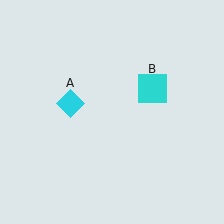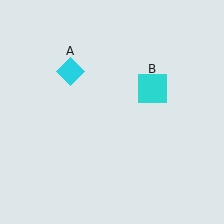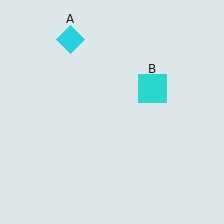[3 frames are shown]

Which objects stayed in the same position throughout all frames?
Cyan square (object B) remained stationary.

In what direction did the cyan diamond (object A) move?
The cyan diamond (object A) moved up.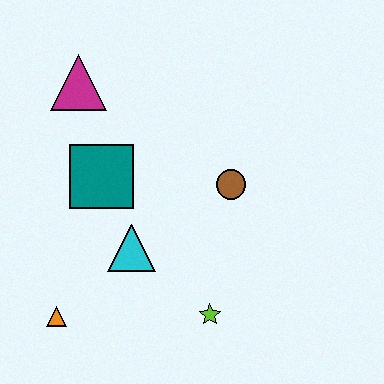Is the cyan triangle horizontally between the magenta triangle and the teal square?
No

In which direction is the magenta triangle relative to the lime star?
The magenta triangle is above the lime star.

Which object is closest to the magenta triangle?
The teal square is closest to the magenta triangle.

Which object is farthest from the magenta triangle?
The lime star is farthest from the magenta triangle.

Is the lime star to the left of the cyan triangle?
No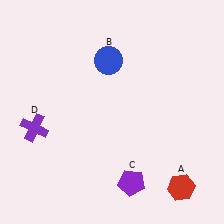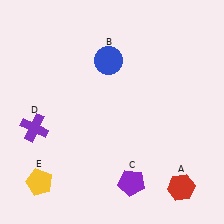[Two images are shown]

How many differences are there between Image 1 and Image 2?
There is 1 difference between the two images.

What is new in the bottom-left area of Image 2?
A yellow pentagon (E) was added in the bottom-left area of Image 2.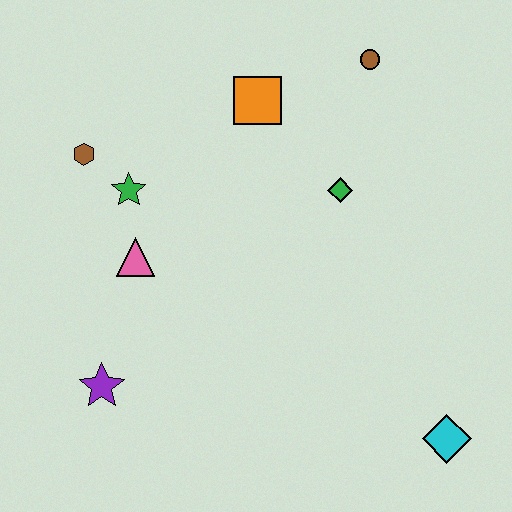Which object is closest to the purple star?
The pink triangle is closest to the purple star.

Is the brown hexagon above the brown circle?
No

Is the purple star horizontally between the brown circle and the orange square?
No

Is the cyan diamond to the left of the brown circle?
No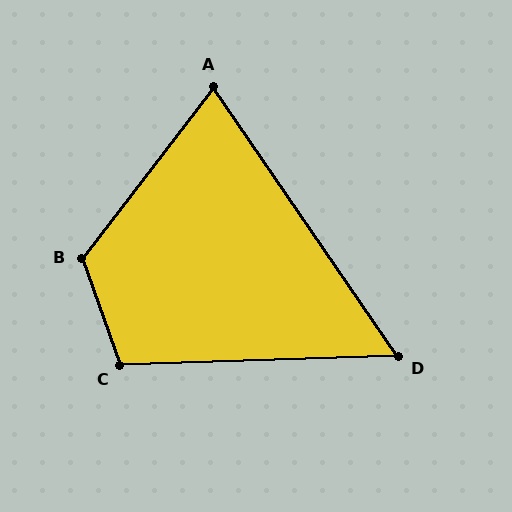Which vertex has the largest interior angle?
B, at approximately 123 degrees.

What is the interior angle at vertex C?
Approximately 108 degrees (obtuse).